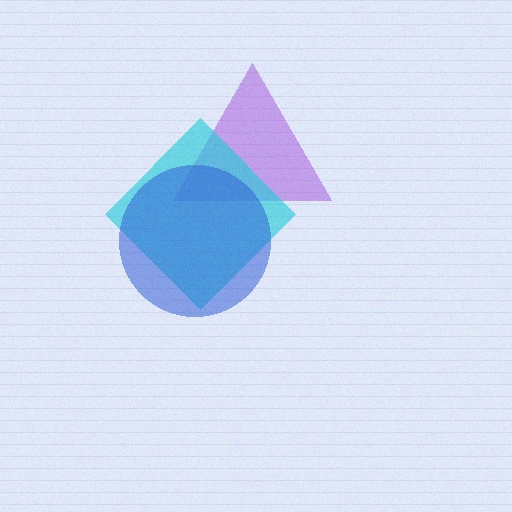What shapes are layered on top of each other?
The layered shapes are: a purple triangle, a cyan diamond, a blue circle.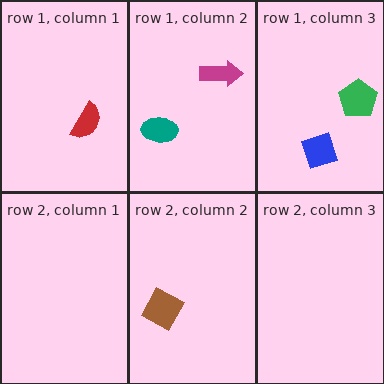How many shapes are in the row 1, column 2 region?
2.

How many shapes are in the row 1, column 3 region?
2.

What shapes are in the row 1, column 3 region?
The green pentagon, the blue diamond.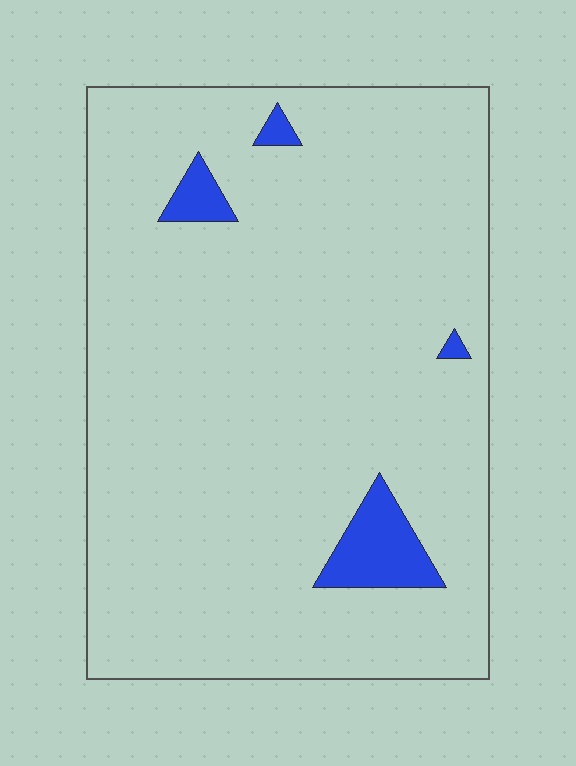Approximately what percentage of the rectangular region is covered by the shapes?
Approximately 5%.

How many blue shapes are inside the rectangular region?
4.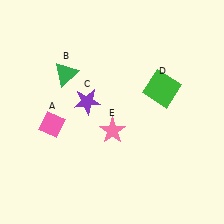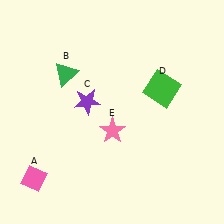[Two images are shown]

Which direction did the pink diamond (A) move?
The pink diamond (A) moved down.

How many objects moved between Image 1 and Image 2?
1 object moved between the two images.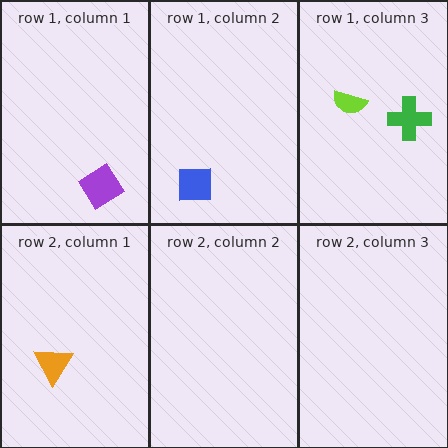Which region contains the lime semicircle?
The row 1, column 3 region.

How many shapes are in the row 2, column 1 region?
1.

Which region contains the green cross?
The row 1, column 3 region.